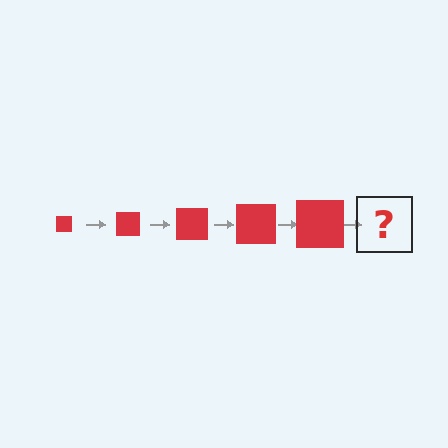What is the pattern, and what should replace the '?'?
The pattern is that the square gets progressively larger each step. The '?' should be a red square, larger than the previous one.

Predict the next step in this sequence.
The next step is a red square, larger than the previous one.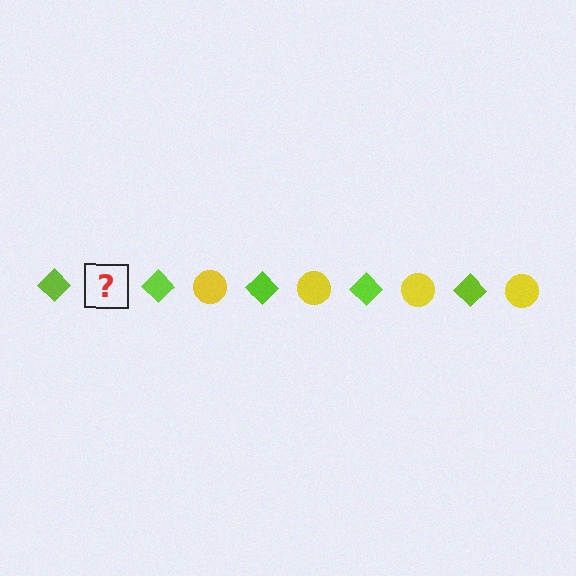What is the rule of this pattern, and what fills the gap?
The rule is that the pattern alternates between lime diamond and yellow circle. The gap should be filled with a yellow circle.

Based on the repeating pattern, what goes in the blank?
The blank should be a yellow circle.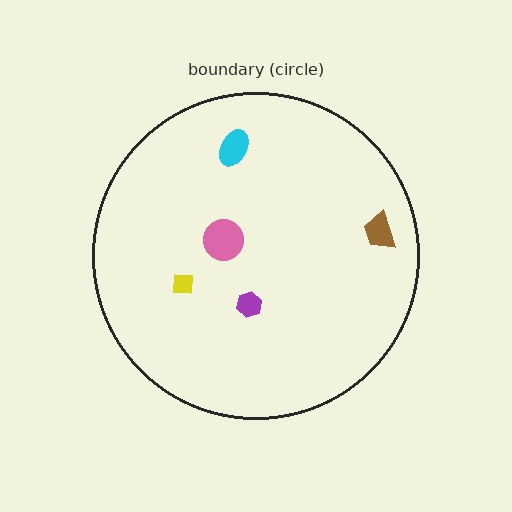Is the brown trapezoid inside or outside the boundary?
Inside.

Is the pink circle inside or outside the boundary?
Inside.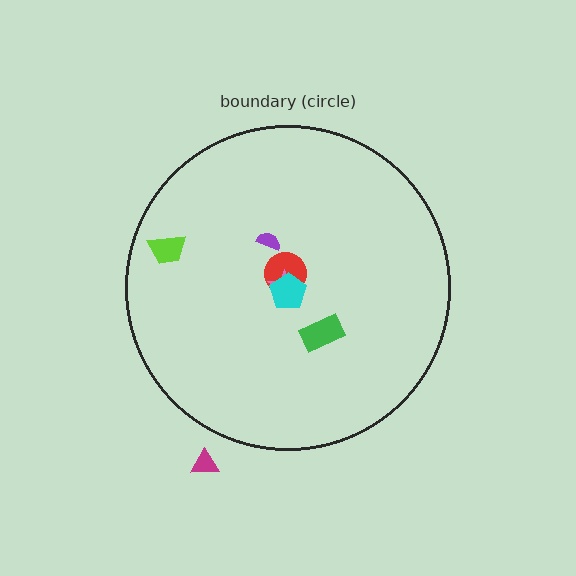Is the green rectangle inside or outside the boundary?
Inside.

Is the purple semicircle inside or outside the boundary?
Inside.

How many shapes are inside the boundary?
6 inside, 1 outside.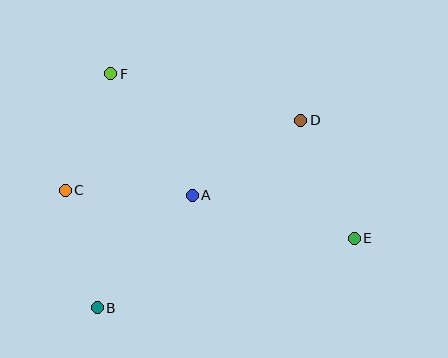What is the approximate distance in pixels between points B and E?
The distance between B and E is approximately 267 pixels.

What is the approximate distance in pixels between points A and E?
The distance between A and E is approximately 168 pixels.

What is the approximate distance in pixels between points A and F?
The distance between A and F is approximately 147 pixels.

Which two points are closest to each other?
Points B and C are closest to each other.